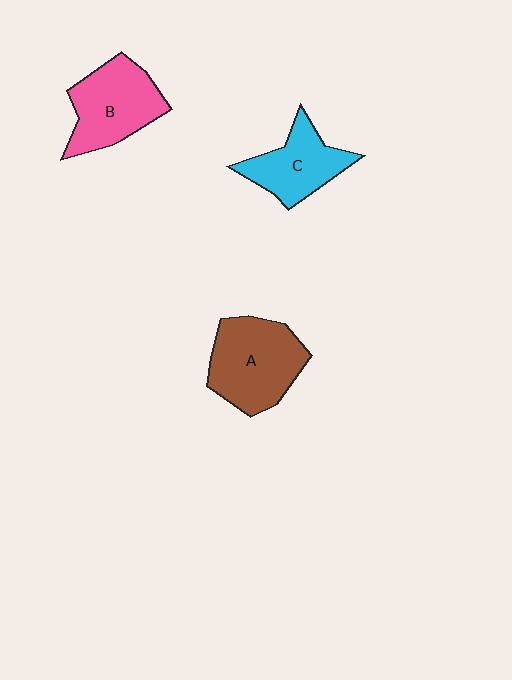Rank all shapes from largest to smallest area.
From largest to smallest: A (brown), B (pink), C (cyan).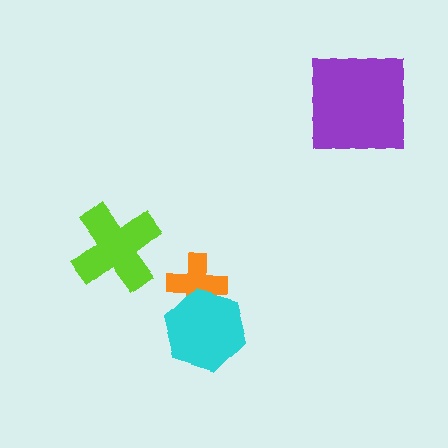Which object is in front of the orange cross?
The cyan hexagon is in front of the orange cross.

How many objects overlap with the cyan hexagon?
1 object overlaps with the cyan hexagon.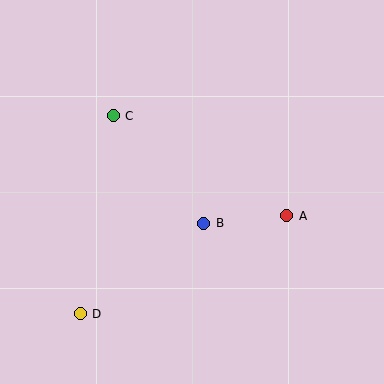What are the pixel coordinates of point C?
Point C is at (113, 116).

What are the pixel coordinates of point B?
Point B is at (204, 223).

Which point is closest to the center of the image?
Point B at (204, 223) is closest to the center.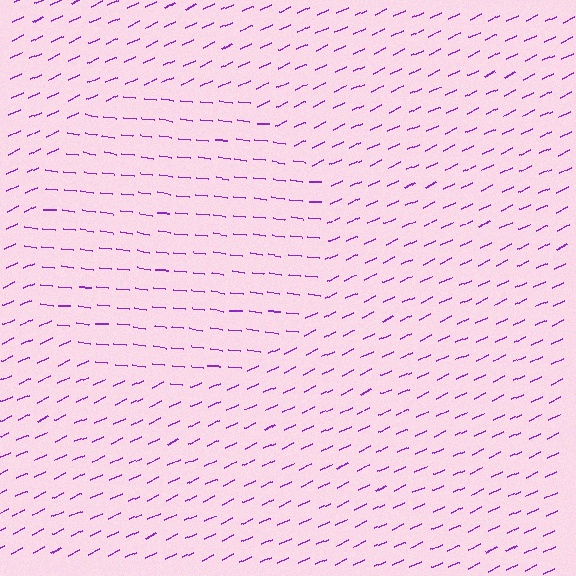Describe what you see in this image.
The image is filled with small purple line segments. A circle region in the image has lines oriented differently from the surrounding lines, creating a visible texture boundary.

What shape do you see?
I see a circle.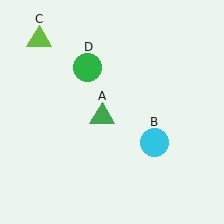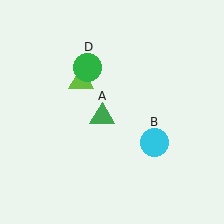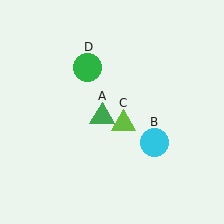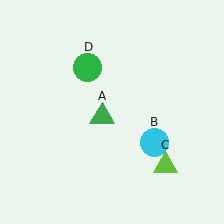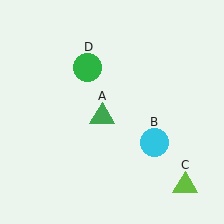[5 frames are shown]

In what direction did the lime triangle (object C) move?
The lime triangle (object C) moved down and to the right.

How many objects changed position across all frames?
1 object changed position: lime triangle (object C).